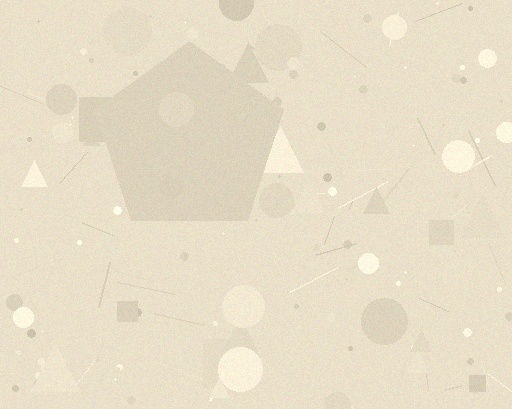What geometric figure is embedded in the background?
A pentagon is embedded in the background.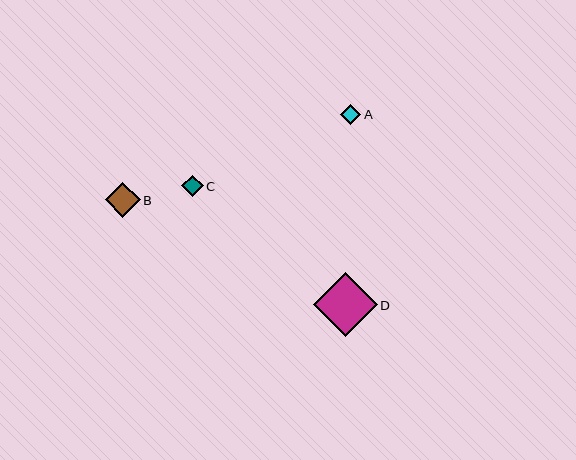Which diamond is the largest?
Diamond D is the largest with a size of approximately 63 pixels.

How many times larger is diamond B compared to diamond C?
Diamond B is approximately 1.7 times the size of diamond C.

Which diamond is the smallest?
Diamond A is the smallest with a size of approximately 20 pixels.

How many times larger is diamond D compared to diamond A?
Diamond D is approximately 3.2 times the size of diamond A.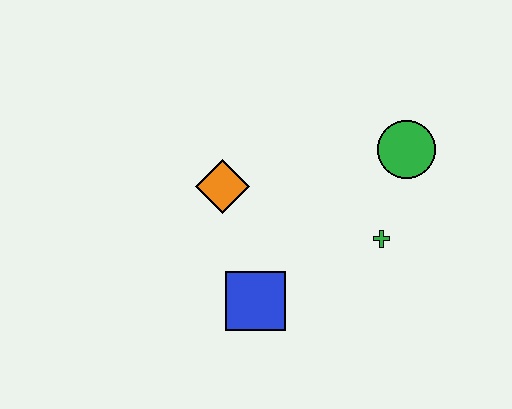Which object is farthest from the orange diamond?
The green circle is farthest from the orange diamond.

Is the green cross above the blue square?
Yes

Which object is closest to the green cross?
The green circle is closest to the green cross.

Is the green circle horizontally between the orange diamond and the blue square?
No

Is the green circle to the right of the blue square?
Yes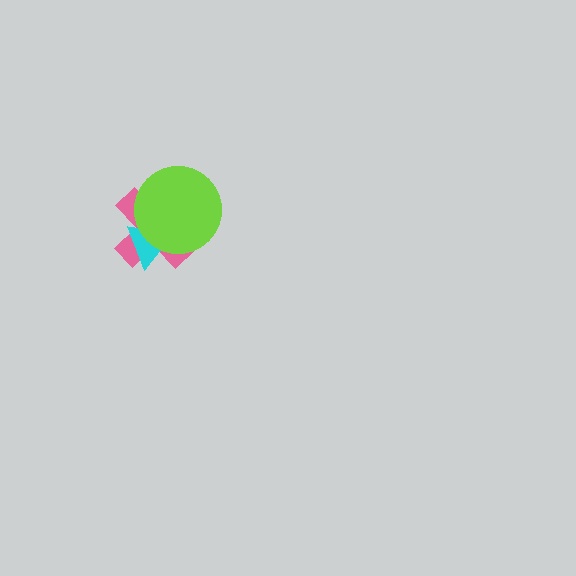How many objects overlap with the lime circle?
2 objects overlap with the lime circle.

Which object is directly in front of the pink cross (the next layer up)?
The cyan triangle is directly in front of the pink cross.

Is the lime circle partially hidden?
No, no other shape covers it.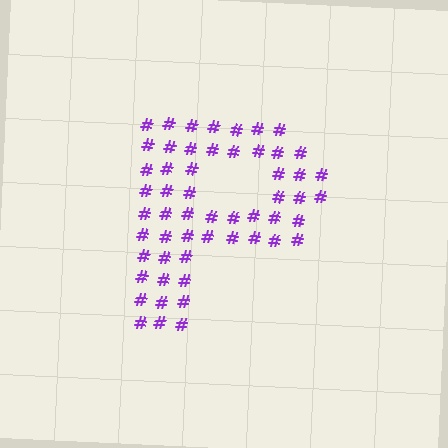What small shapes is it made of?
It is made of small hash symbols.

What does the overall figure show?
The overall figure shows the letter P.